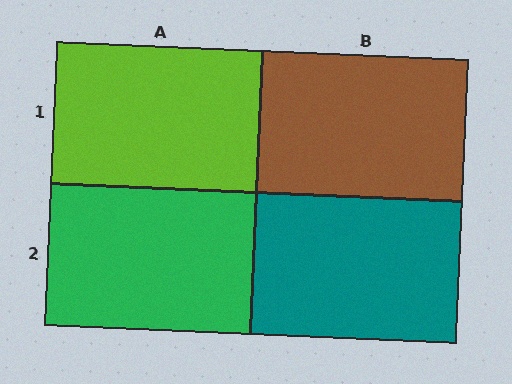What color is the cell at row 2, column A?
Green.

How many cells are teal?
1 cell is teal.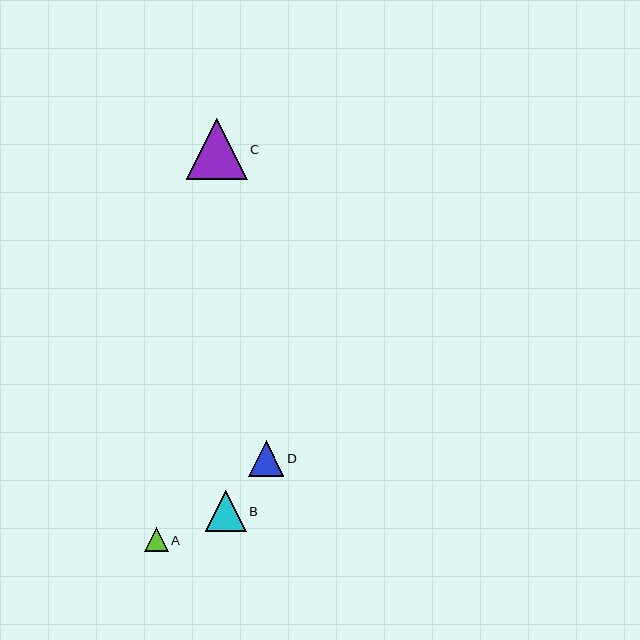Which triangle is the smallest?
Triangle A is the smallest with a size of approximately 24 pixels.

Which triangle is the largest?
Triangle C is the largest with a size of approximately 61 pixels.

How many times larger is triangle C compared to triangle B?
Triangle C is approximately 1.5 times the size of triangle B.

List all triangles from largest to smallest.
From largest to smallest: C, B, D, A.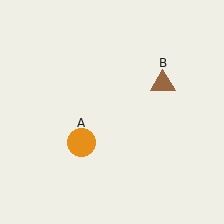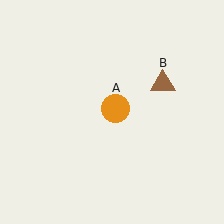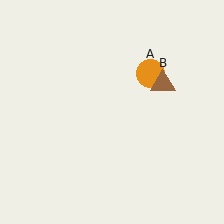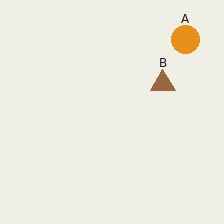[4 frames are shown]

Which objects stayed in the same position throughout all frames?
Brown triangle (object B) remained stationary.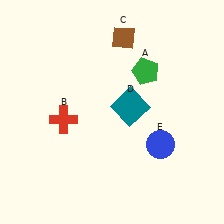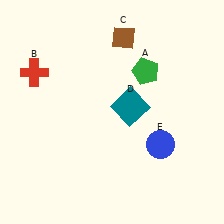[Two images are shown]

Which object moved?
The red cross (B) moved up.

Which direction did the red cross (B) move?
The red cross (B) moved up.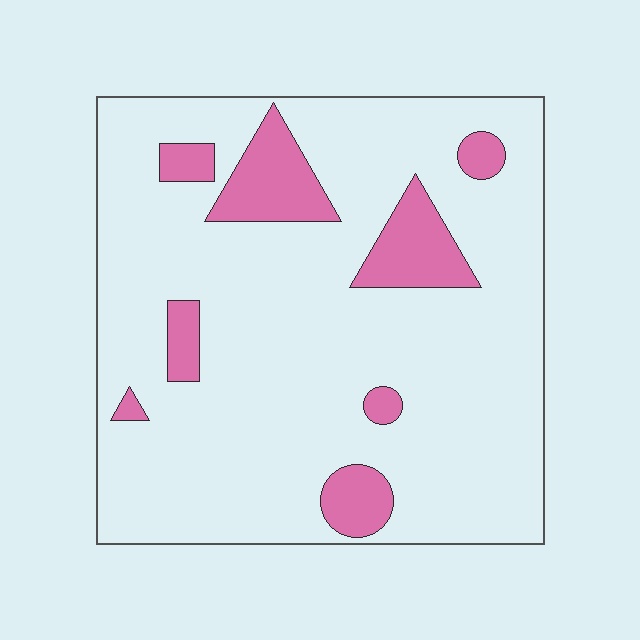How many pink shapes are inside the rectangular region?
8.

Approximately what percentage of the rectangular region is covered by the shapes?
Approximately 15%.